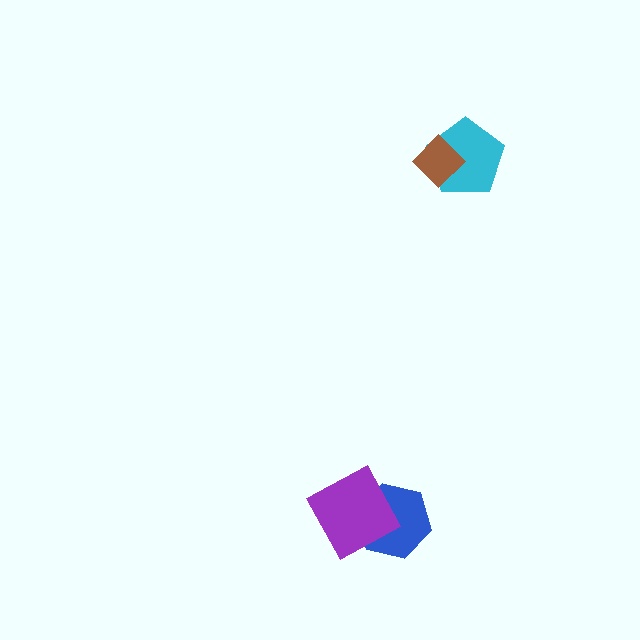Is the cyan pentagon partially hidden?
Yes, it is partially covered by another shape.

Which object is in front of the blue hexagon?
The purple diamond is in front of the blue hexagon.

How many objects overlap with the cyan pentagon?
1 object overlaps with the cyan pentagon.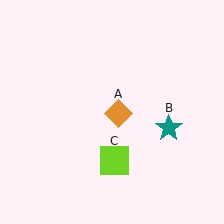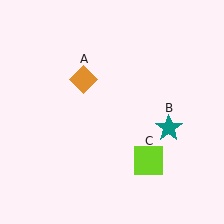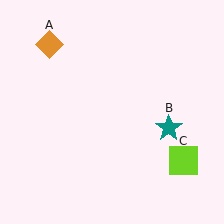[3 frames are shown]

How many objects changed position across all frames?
2 objects changed position: orange diamond (object A), lime square (object C).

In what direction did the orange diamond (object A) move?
The orange diamond (object A) moved up and to the left.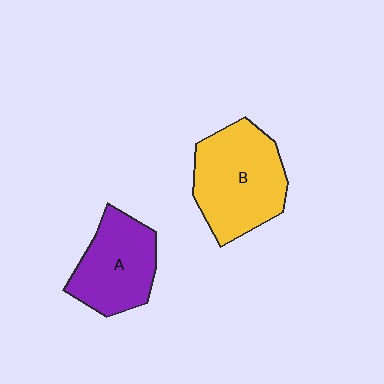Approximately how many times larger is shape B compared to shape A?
Approximately 1.3 times.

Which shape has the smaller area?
Shape A (purple).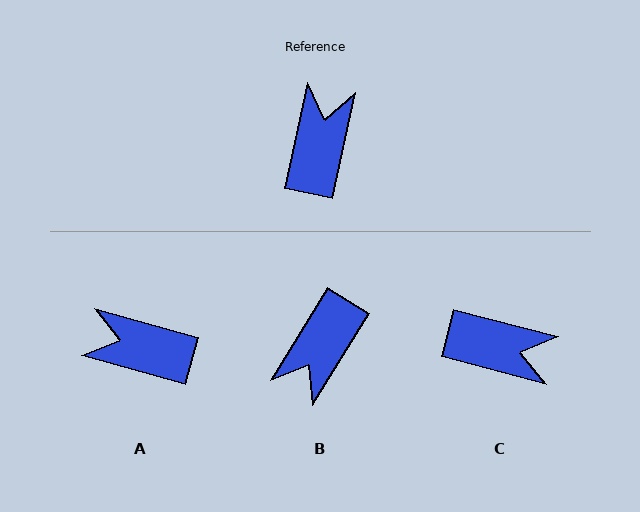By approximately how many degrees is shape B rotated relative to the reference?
Approximately 161 degrees counter-clockwise.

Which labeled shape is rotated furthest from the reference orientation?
B, about 161 degrees away.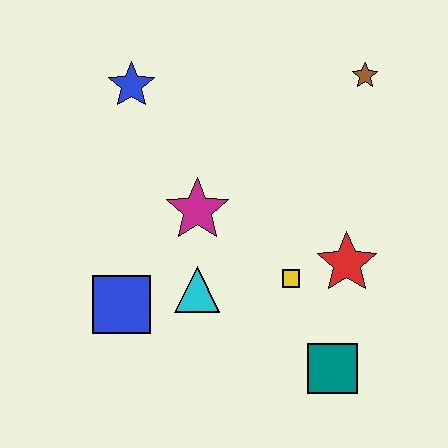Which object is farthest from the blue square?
The brown star is farthest from the blue square.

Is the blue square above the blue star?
No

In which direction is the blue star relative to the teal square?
The blue star is above the teal square.